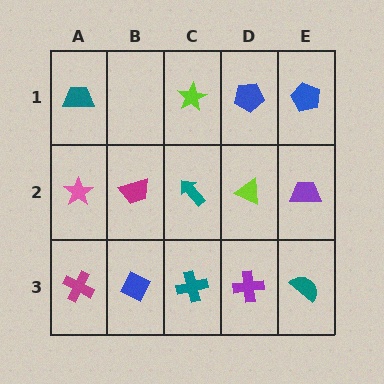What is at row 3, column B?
A blue diamond.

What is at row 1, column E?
A blue pentagon.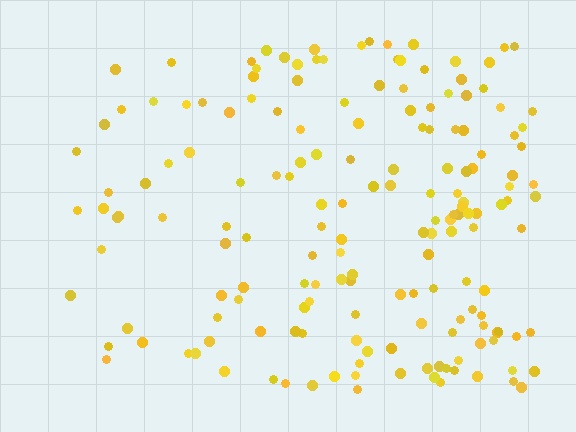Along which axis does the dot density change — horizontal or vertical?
Horizontal.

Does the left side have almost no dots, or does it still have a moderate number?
Still a moderate number, just noticeably fewer than the right.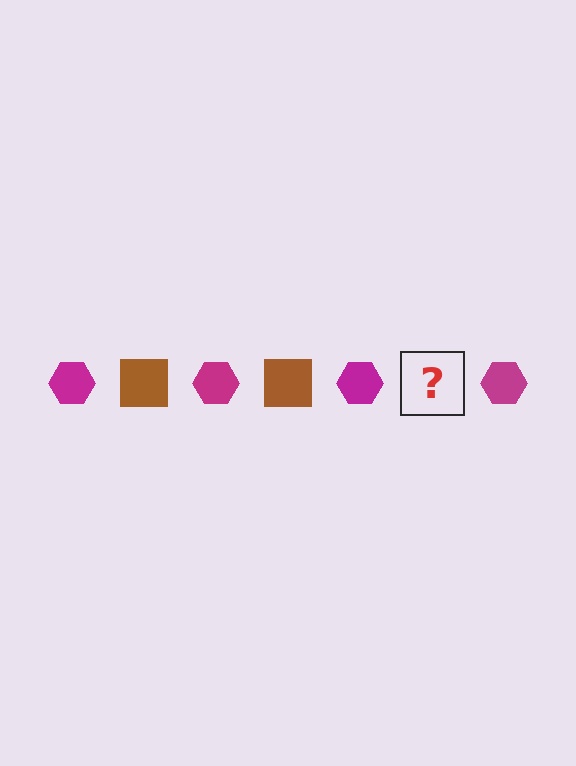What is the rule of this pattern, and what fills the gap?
The rule is that the pattern alternates between magenta hexagon and brown square. The gap should be filled with a brown square.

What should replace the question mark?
The question mark should be replaced with a brown square.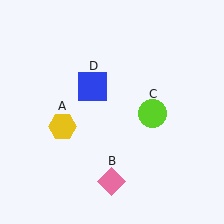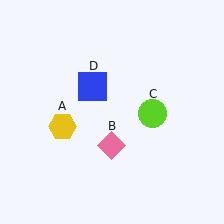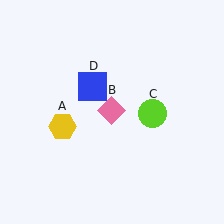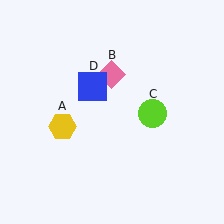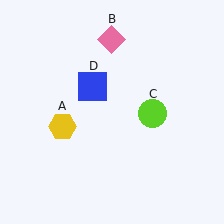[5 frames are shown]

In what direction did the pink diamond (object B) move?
The pink diamond (object B) moved up.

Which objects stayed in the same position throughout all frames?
Yellow hexagon (object A) and lime circle (object C) and blue square (object D) remained stationary.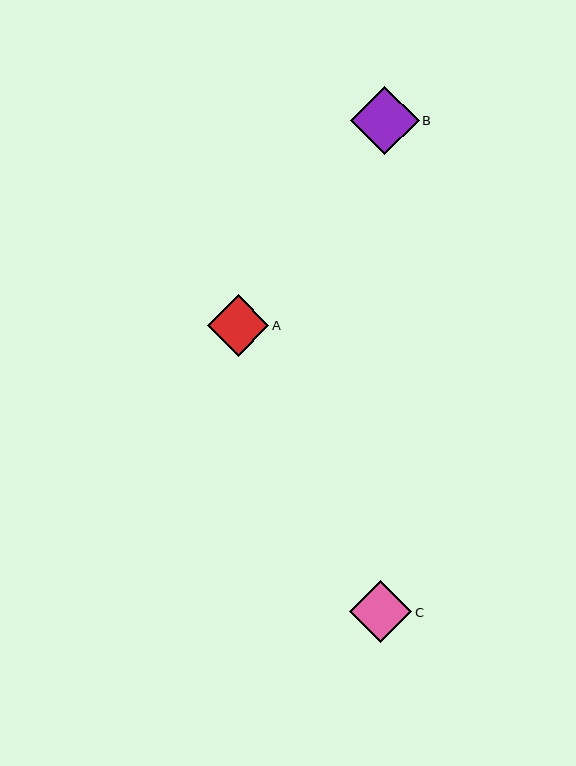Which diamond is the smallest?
Diamond A is the smallest with a size of approximately 62 pixels.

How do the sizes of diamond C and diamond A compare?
Diamond C and diamond A are approximately the same size.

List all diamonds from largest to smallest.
From largest to smallest: B, C, A.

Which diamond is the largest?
Diamond B is the largest with a size of approximately 68 pixels.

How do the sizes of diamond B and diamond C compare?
Diamond B and diamond C are approximately the same size.